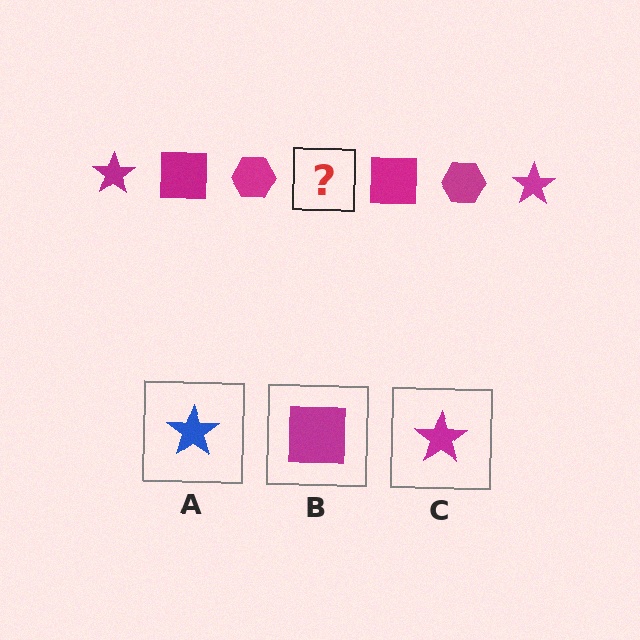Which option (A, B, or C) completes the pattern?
C.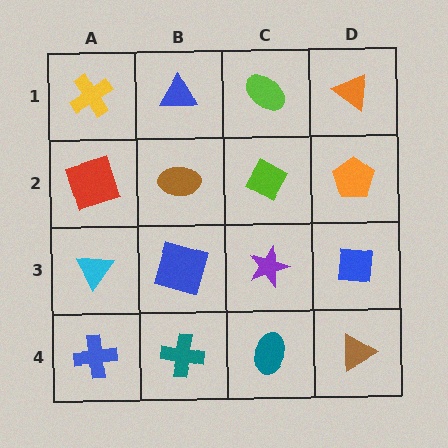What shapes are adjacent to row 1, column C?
A lime diamond (row 2, column C), a blue triangle (row 1, column B), an orange triangle (row 1, column D).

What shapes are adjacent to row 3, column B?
A brown ellipse (row 2, column B), a teal cross (row 4, column B), a cyan triangle (row 3, column A), a purple star (row 3, column C).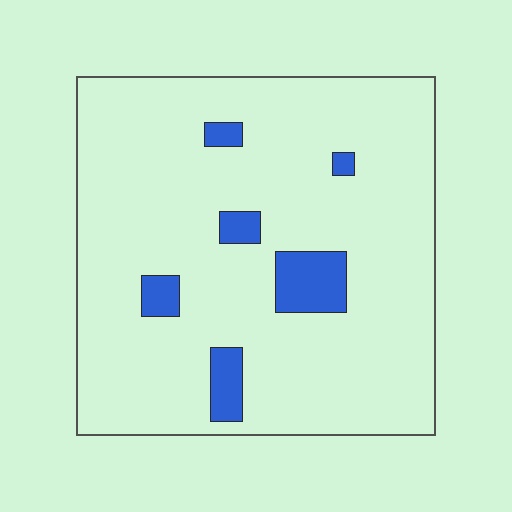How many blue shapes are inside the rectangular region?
6.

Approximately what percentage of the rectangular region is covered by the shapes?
Approximately 10%.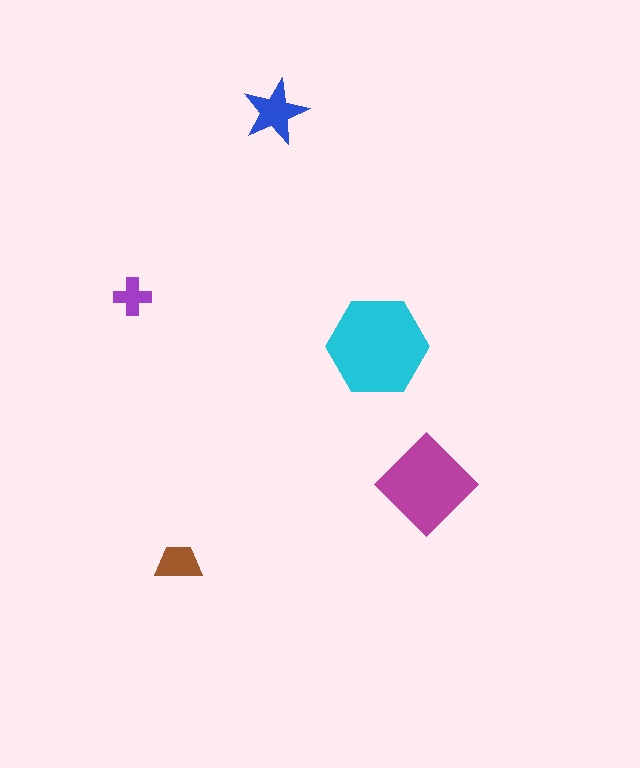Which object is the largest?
The cyan hexagon.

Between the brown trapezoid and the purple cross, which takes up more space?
The brown trapezoid.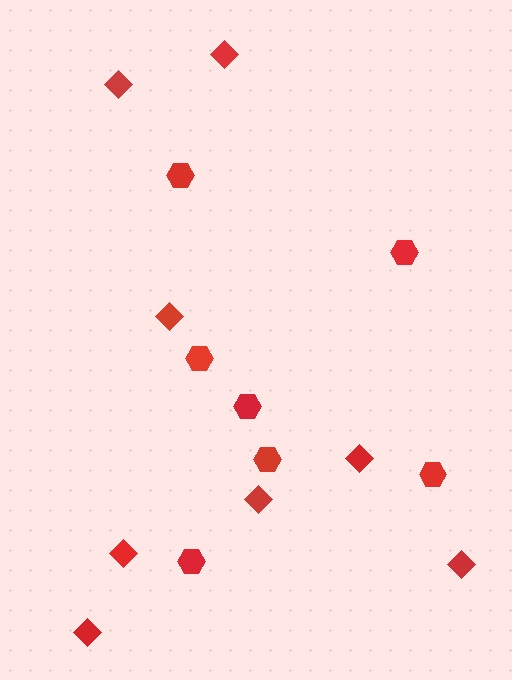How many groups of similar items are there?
There are 2 groups: one group of hexagons (7) and one group of diamonds (8).